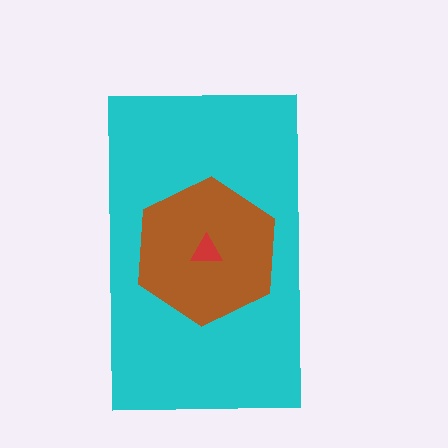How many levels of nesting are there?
3.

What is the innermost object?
The red triangle.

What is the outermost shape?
The cyan rectangle.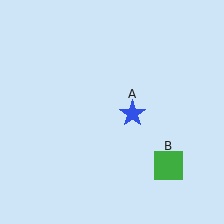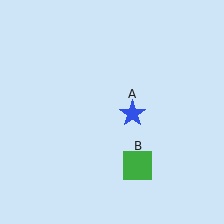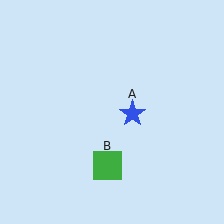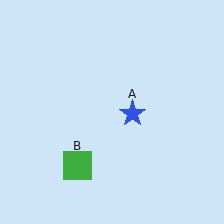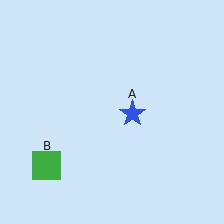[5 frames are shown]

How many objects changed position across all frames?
1 object changed position: green square (object B).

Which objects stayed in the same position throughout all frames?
Blue star (object A) remained stationary.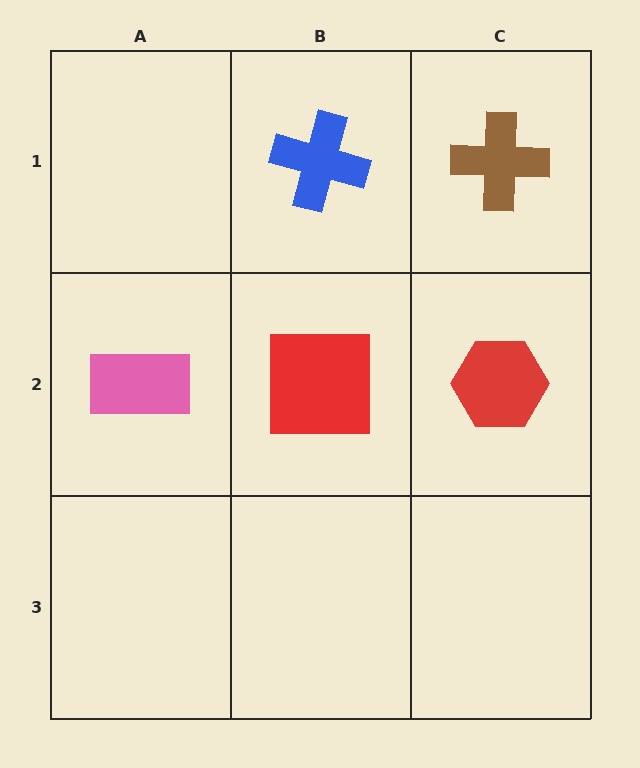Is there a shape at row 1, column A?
No, that cell is empty.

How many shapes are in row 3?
0 shapes.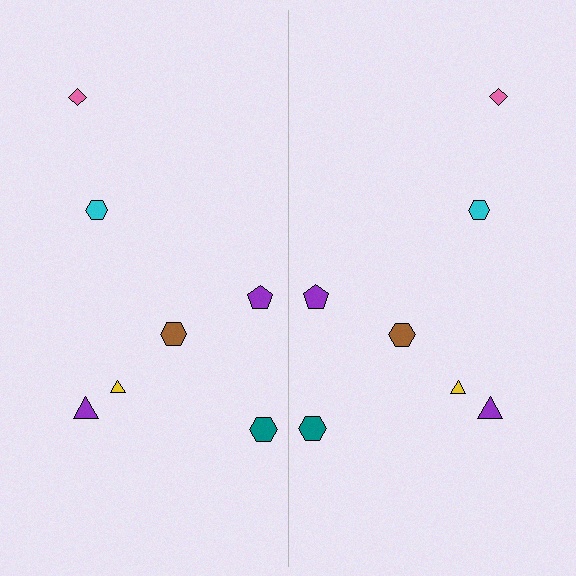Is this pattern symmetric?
Yes, this pattern has bilateral (reflection) symmetry.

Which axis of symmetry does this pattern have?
The pattern has a vertical axis of symmetry running through the center of the image.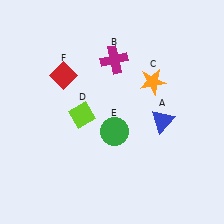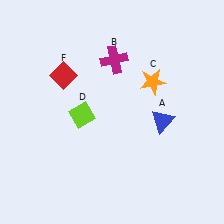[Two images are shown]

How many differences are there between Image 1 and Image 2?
There is 1 difference between the two images.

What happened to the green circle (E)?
The green circle (E) was removed in Image 2. It was in the bottom-right area of Image 1.